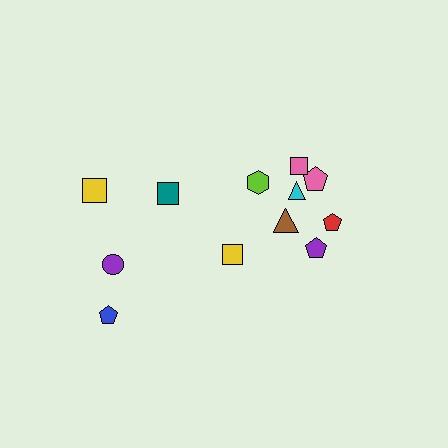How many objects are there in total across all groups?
There are 12 objects.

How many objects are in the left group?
There are 4 objects.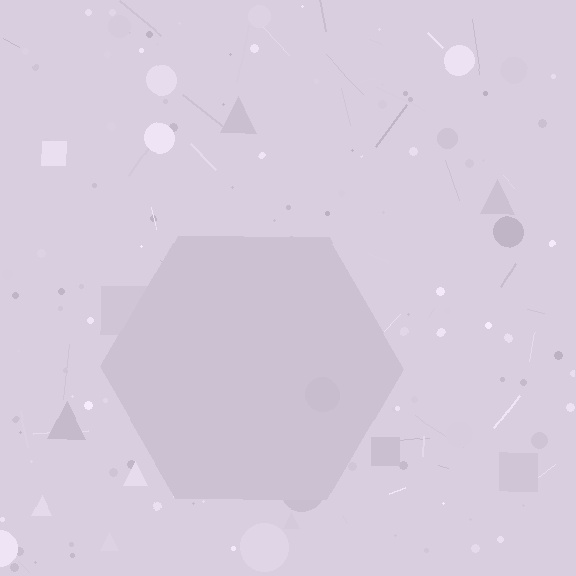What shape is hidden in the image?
A hexagon is hidden in the image.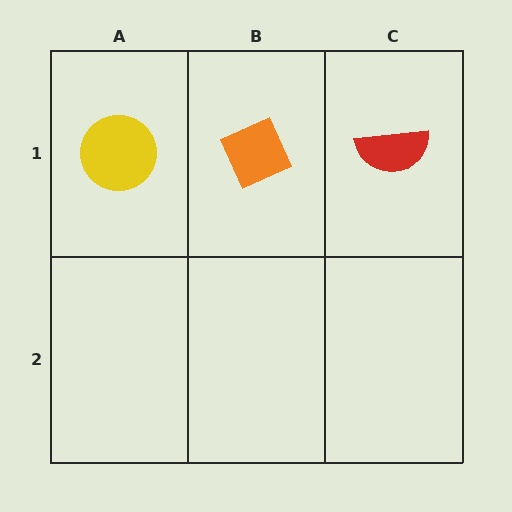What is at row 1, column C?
A red semicircle.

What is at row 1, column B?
An orange diamond.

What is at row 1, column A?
A yellow circle.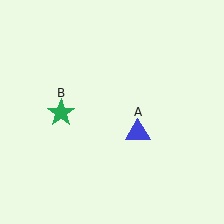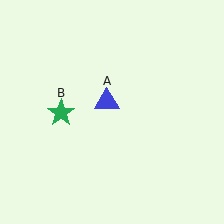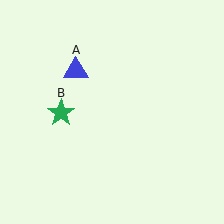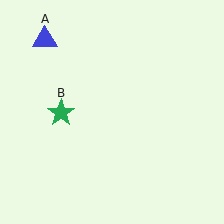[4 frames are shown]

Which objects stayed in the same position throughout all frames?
Green star (object B) remained stationary.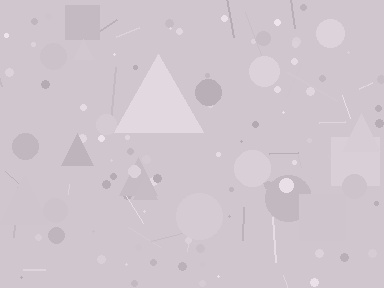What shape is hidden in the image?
A triangle is hidden in the image.